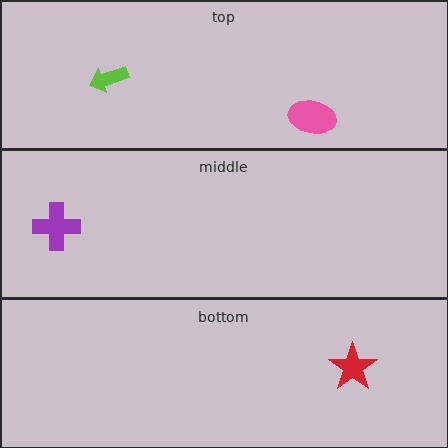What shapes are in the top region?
The pink ellipse, the lime arrow.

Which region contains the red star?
The bottom region.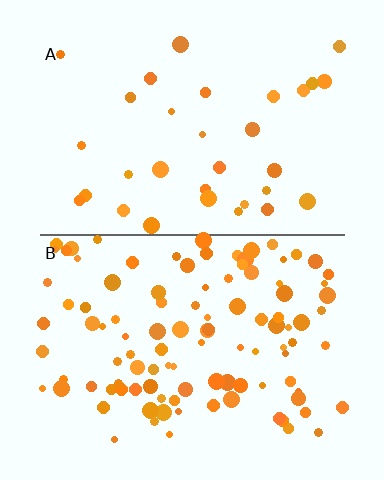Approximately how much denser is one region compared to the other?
Approximately 3.2× — region B over region A.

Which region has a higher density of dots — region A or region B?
B (the bottom).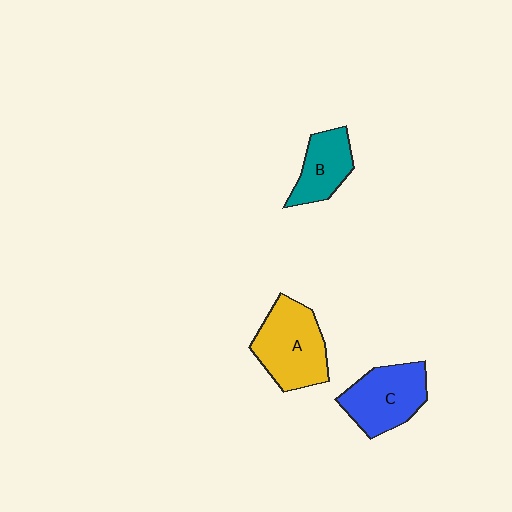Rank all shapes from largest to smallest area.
From largest to smallest: A (yellow), C (blue), B (teal).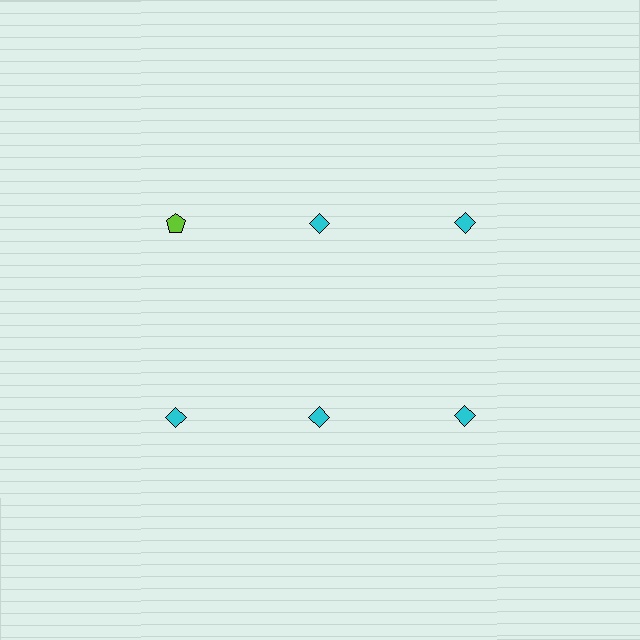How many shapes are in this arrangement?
There are 6 shapes arranged in a grid pattern.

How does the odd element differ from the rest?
It differs in both color (lime instead of cyan) and shape (pentagon instead of diamond).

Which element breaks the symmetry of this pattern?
The lime pentagon in the top row, leftmost column breaks the symmetry. All other shapes are cyan diamonds.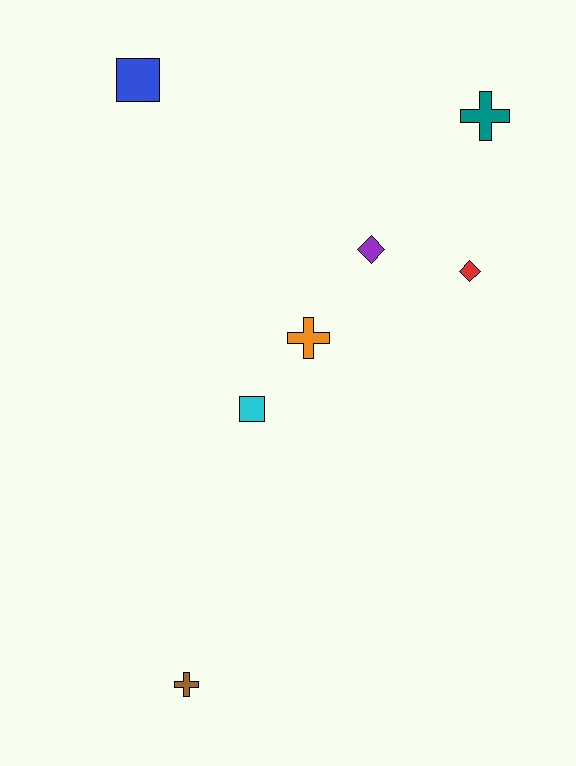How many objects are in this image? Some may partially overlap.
There are 7 objects.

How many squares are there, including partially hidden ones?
There are 2 squares.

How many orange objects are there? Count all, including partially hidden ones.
There is 1 orange object.